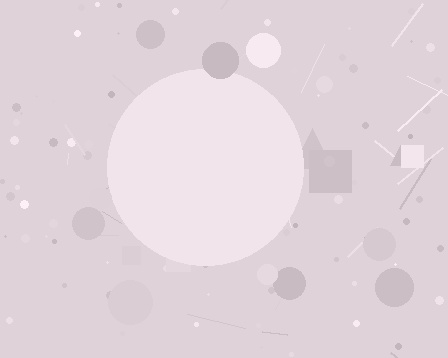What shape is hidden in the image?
A circle is hidden in the image.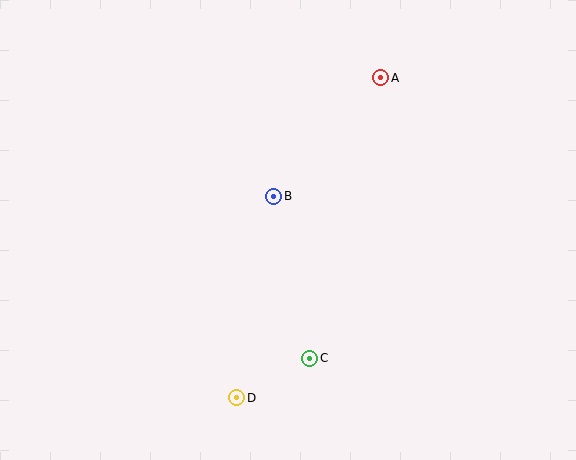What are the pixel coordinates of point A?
Point A is at (381, 78).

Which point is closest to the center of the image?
Point B at (274, 196) is closest to the center.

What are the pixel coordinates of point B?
Point B is at (274, 196).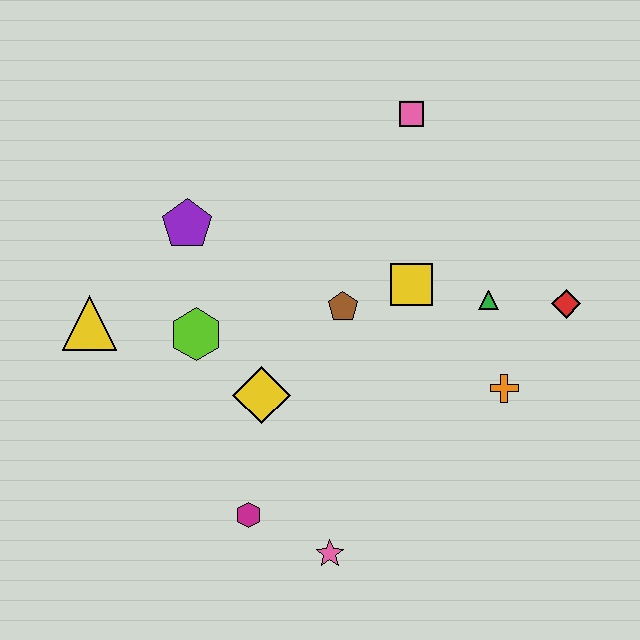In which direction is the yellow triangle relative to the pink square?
The yellow triangle is to the left of the pink square.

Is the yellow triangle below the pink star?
No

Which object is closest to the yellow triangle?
The lime hexagon is closest to the yellow triangle.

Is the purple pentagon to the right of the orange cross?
No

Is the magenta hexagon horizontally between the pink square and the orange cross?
No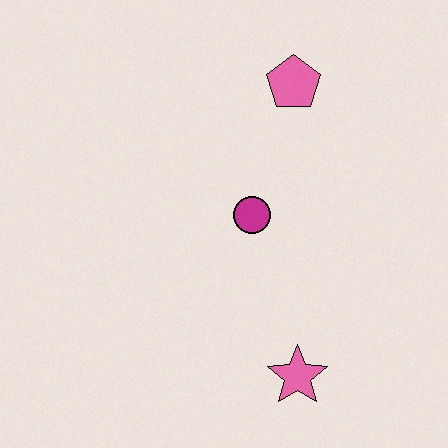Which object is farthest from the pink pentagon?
The pink star is farthest from the pink pentagon.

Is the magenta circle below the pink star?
No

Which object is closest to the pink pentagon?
The magenta circle is closest to the pink pentagon.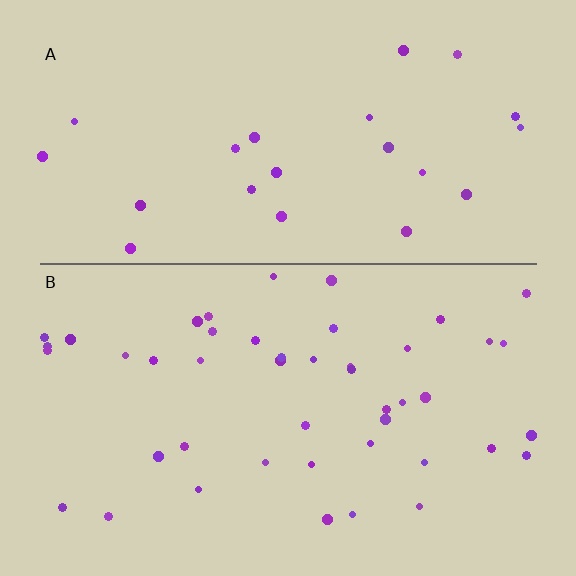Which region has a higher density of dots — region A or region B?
B (the bottom).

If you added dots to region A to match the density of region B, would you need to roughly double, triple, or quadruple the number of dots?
Approximately double.